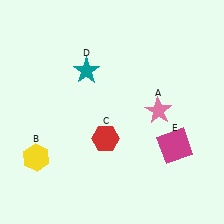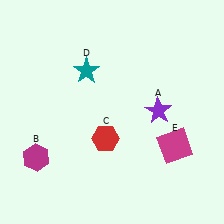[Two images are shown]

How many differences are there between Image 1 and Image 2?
There are 2 differences between the two images.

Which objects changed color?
A changed from pink to purple. B changed from yellow to magenta.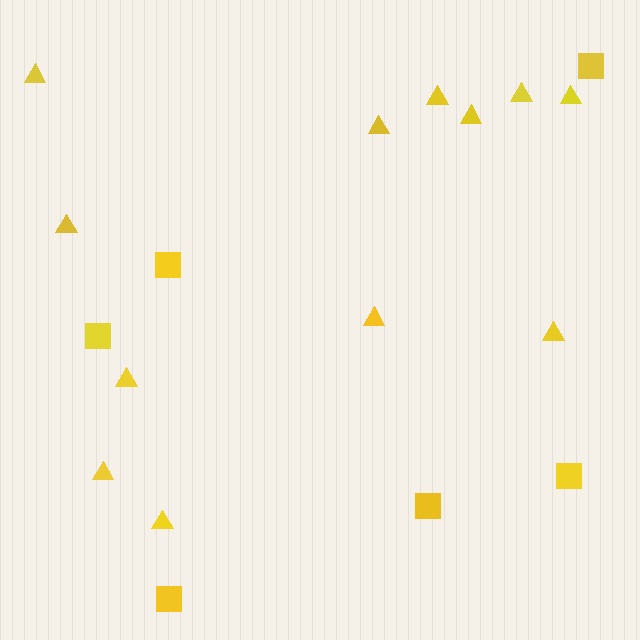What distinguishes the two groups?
There are 2 groups: one group of squares (6) and one group of triangles (12).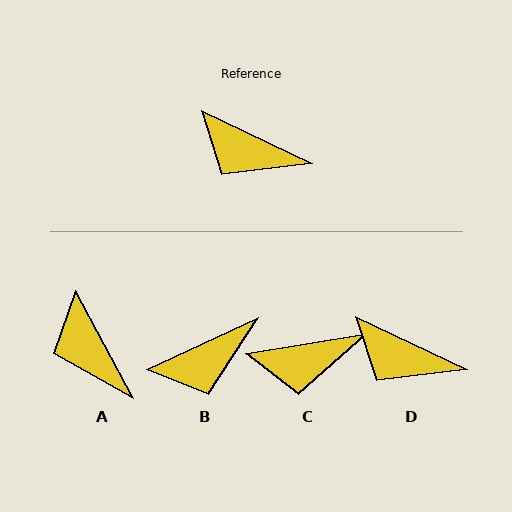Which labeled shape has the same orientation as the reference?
D.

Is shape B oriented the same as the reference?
No, it is off by about 50 degrees.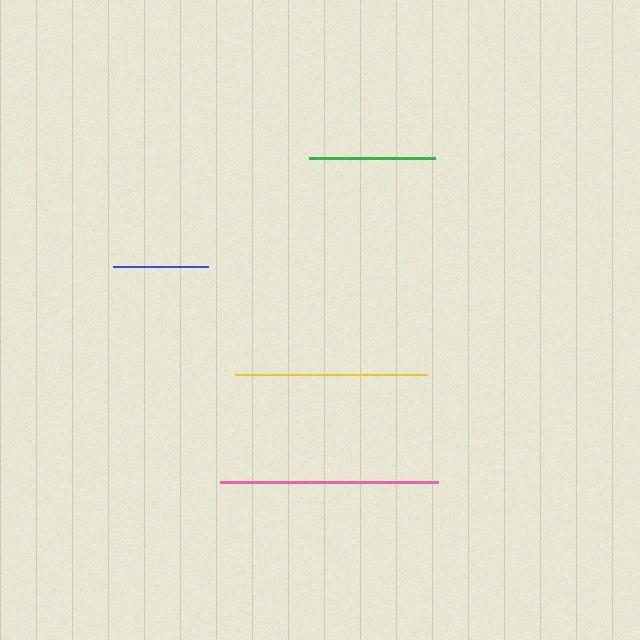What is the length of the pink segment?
The pink segment is approximately 217 pixels long.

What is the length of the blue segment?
The blue segment is approximately 94 pixels long.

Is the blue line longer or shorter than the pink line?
The pink line is longer than the blue line.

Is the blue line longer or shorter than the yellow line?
The yellow line is longer than the blue line.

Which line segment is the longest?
The pink line is the longest at approximately 217 pixels.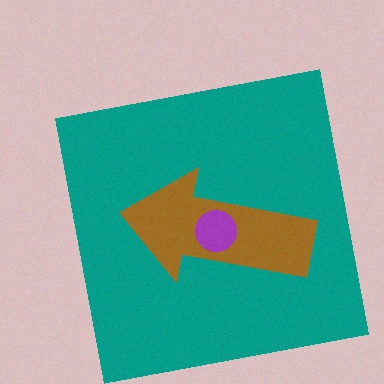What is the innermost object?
The purple circle.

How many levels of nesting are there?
3.